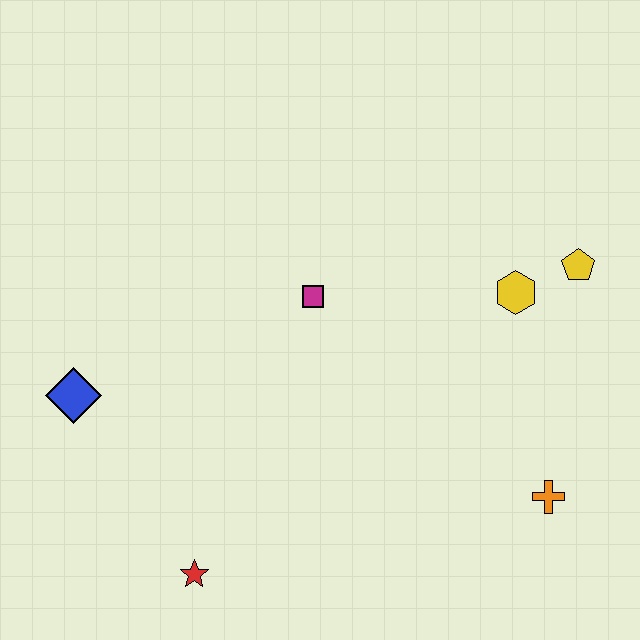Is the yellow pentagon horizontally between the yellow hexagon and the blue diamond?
No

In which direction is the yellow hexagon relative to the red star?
The yellow hexagon is to the right of the red star.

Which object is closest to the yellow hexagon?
The yellow pentagon is closest to the yellow hexagon.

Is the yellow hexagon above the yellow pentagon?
No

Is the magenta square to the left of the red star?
No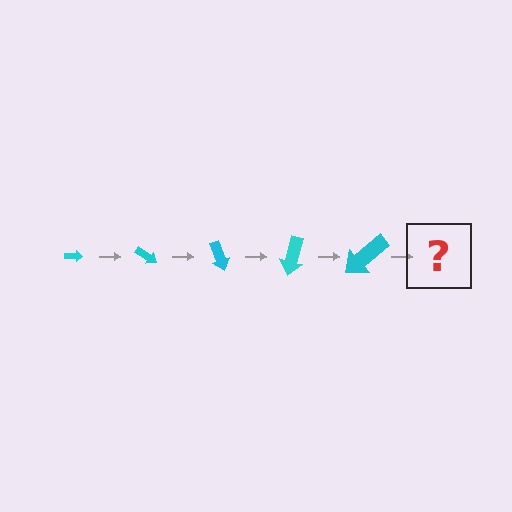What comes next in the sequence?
The next element should be an arrow, larger than the previous one and rotated 175 degrees from the start.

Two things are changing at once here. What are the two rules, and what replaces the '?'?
The two rules are that the arrow grows larger each step and it rotates 35 degrees each step. The '?' should be an arrow, larger than the previous one and rotated 175 degrees from the start.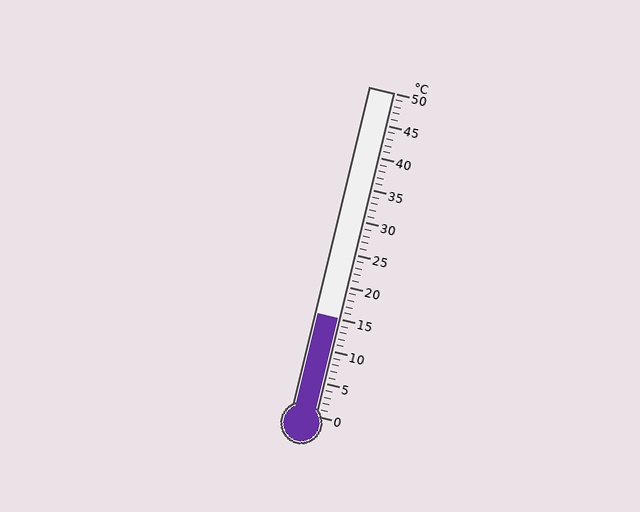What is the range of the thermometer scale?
The thermometer scale ranges from 0°C to 50°C.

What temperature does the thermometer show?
The thermometer shows approximately 15°C.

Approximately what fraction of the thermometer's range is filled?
The thermometer is filled to approximately 30% of its range.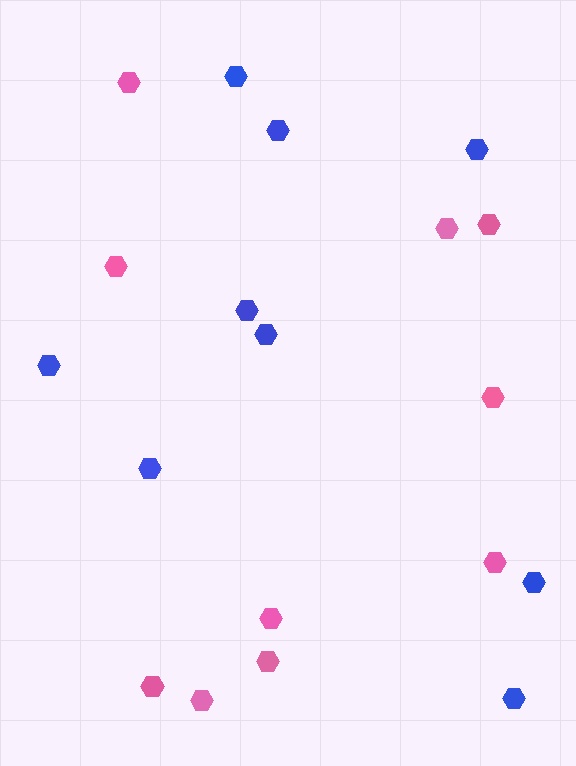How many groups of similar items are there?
There are 2 groups: one group of blue hexagons (9) and one group of pink hexagons (10).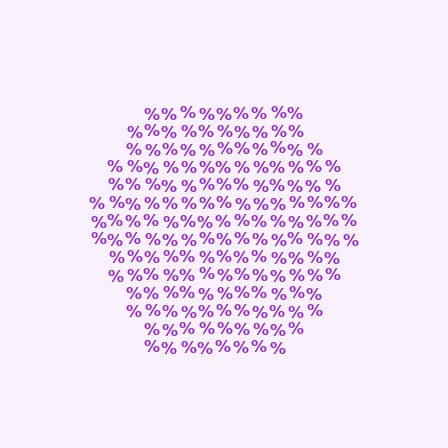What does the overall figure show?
The overall figure shows a hexagon.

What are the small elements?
The small elements are percent signs.